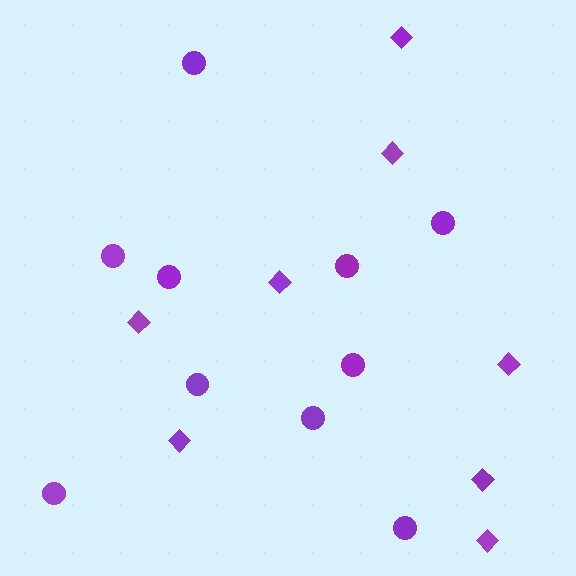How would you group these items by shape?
There are 2 groups: one group of circles (10) and one group of diamonds (8).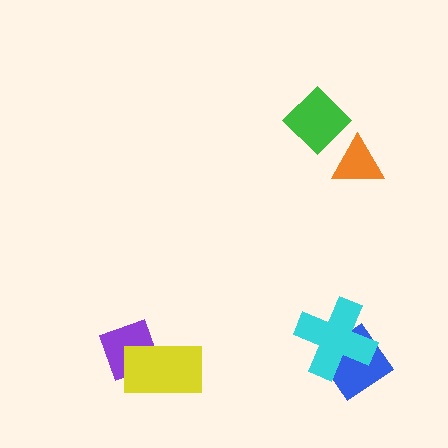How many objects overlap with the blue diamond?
1 object overlaps with the blue diamond.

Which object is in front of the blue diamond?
The cyan cross is in front of the blue diamond.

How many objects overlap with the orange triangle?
0 objects overlap with the orange triangle.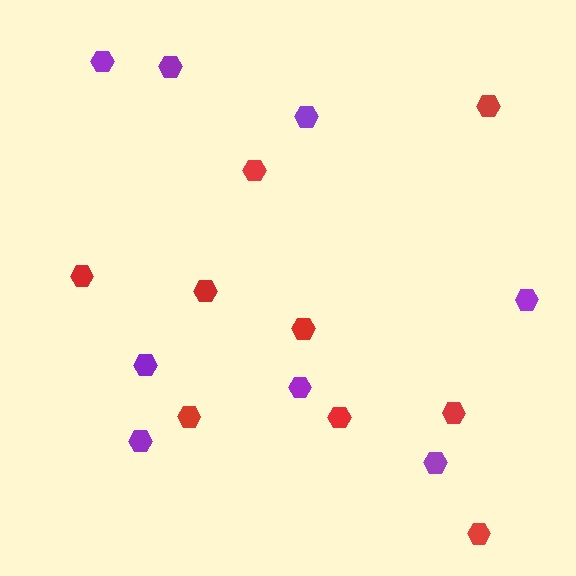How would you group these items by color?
There are 2 groups: one group of purple hexagons (8) and one group of red hexagons (9).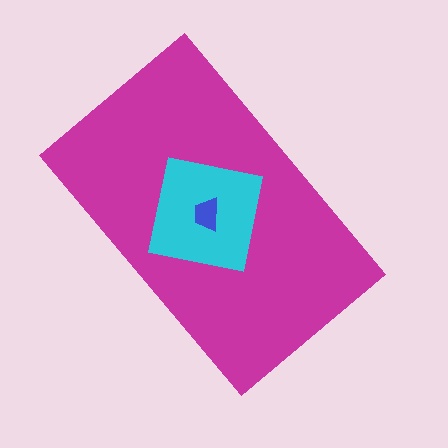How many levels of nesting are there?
3.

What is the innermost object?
The blue trapezoid.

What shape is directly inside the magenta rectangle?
The cyan square.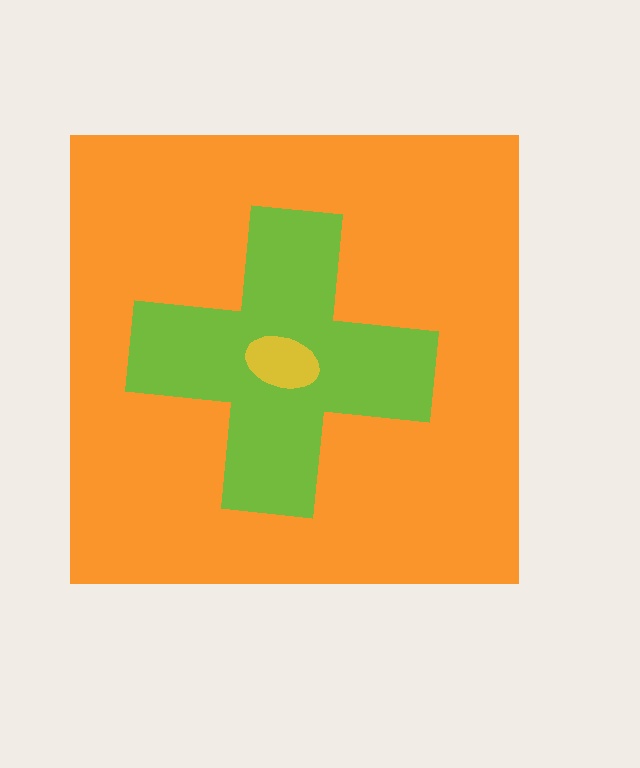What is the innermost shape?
The yellow ellipse.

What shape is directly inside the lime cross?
The yellow ellipse.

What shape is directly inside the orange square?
The lime cross.